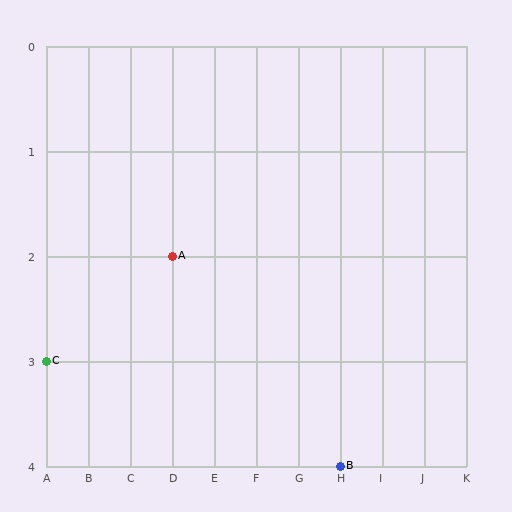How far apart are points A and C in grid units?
Points A and C are 3 columns and 1 row apart (about 3.2 grid units diagonally).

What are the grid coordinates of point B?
Point B is at grid coordinates (H, 4).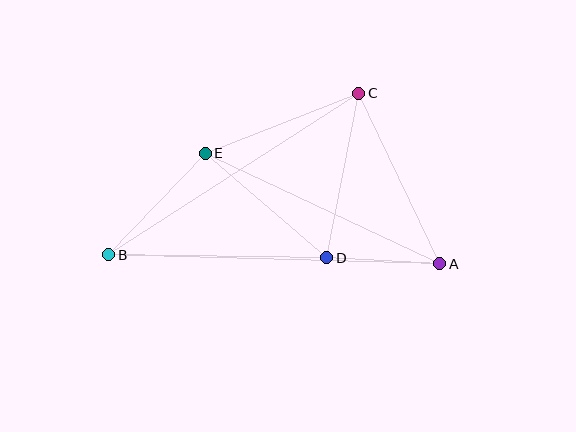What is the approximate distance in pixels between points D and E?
The distance between D and E is approximately 160 pixels.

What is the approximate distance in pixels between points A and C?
The distance between A and C is approximately 189 pixels.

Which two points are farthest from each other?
Points A and B are farthest from each other.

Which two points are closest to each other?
Points A and D are closest to each other.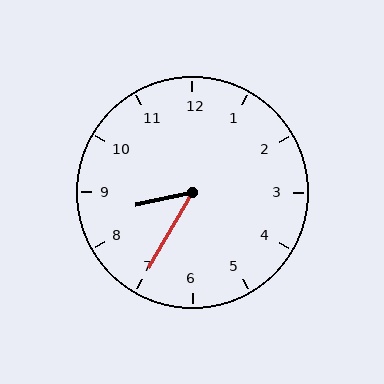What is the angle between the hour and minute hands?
Approximately 48 degrees.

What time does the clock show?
8:35.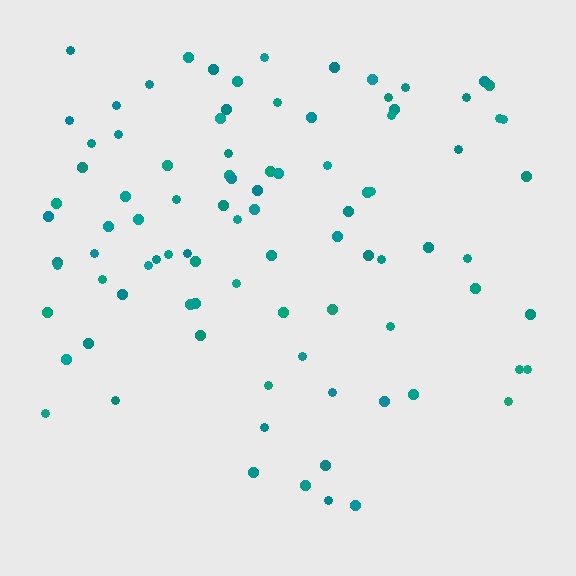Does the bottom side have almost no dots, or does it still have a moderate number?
Still a moderate number, just noticeably fewer than the top.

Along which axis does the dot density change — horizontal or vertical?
Vertical.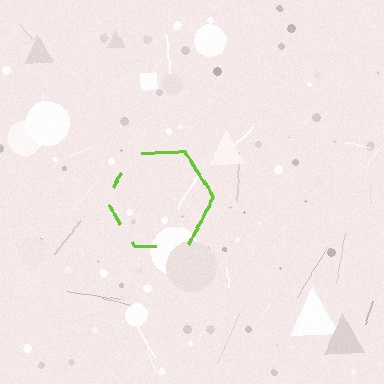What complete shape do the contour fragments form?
The contour fragments form a hexagon.